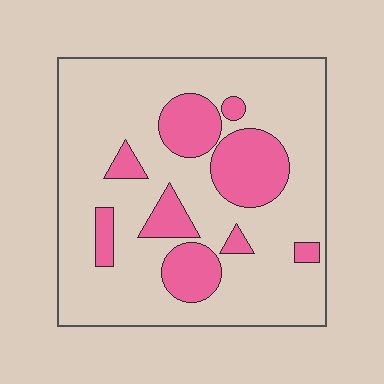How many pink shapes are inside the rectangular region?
9.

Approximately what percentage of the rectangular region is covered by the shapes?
Approximately 25%.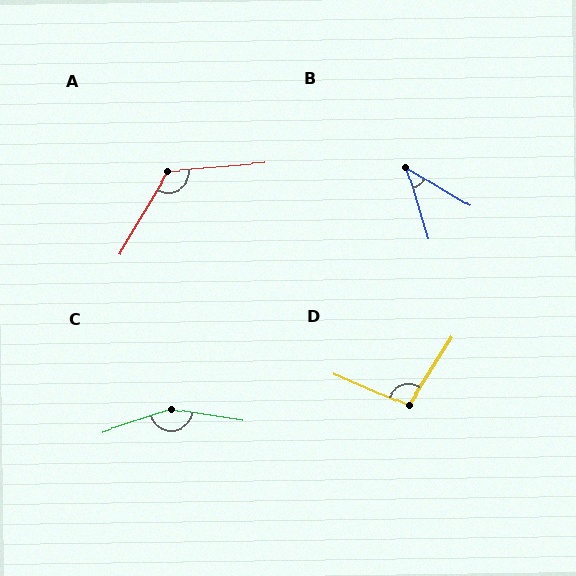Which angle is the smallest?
B, at approximately 42 degrees.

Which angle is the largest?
C, at approximately 153 degrees.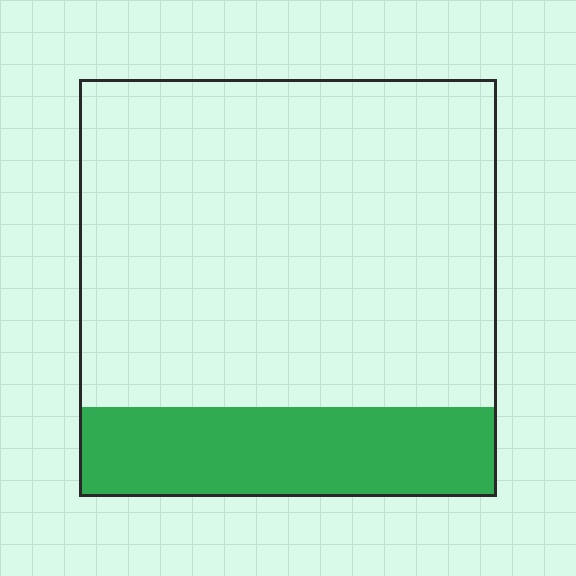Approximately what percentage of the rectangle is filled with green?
Approximately 20%.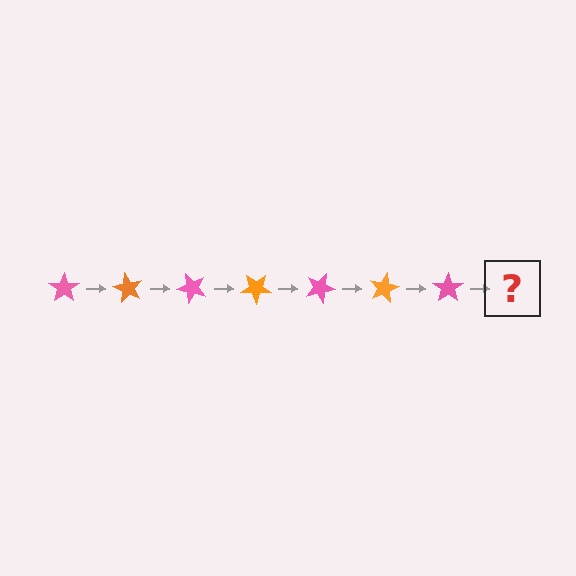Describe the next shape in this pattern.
It should be an orange star, rotated 420 degrees from the start.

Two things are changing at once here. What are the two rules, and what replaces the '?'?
The two rules are that it rotates 60 degrees each step and the color cycles through pink and orange. The '?' should be an orange star, rotated 420 degrees from the start.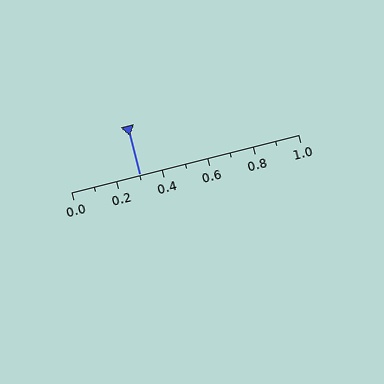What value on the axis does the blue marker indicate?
The marker indicates approximately 0.3.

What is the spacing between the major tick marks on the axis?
The major ticks are spaced 0.2 apart.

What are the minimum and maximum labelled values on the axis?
The axis runs from 0.0 to 1.0.